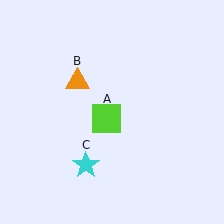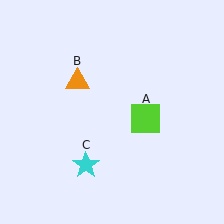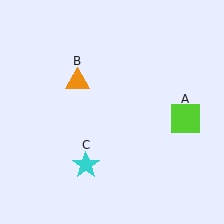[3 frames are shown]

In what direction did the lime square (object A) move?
The lime square (object A) moved right.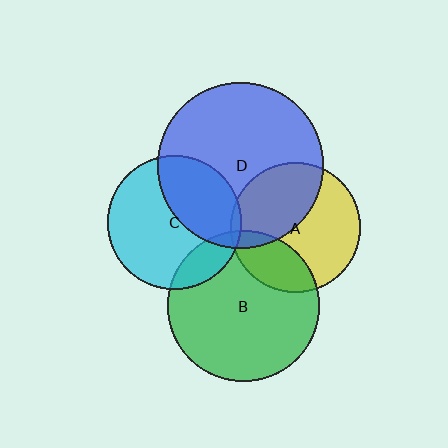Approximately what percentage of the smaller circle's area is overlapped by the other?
Approximately 5%.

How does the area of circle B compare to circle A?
Approximately 1.4 times.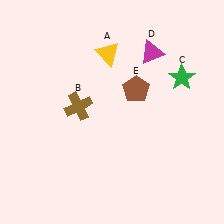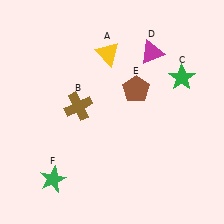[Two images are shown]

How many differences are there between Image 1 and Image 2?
There is 1 difference between the two images.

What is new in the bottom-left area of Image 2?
A green star (F) was added in the bottom-left area of Image 2.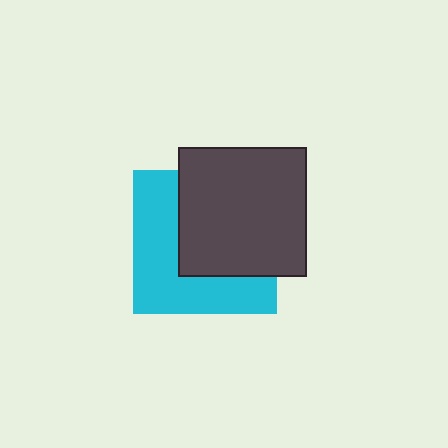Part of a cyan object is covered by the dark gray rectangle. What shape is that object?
It is a square.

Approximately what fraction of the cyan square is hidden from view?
Roughly 52% of the cyan square is hidden behind the dark gray rectangle.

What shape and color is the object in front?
The object in front is a dark gray rectangle.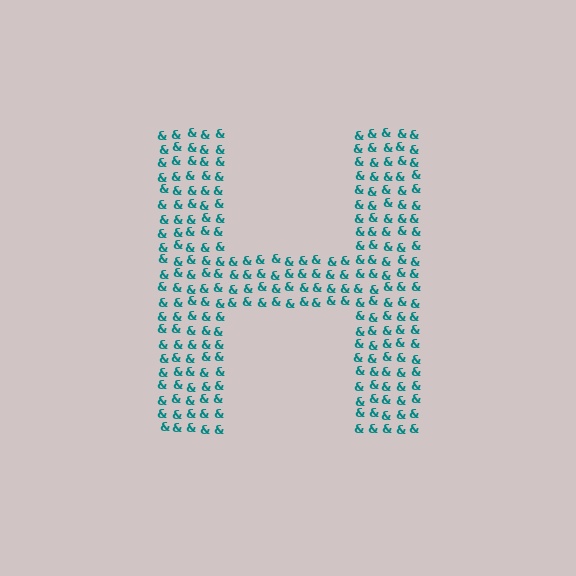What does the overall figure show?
The overall figure shows the letter H.